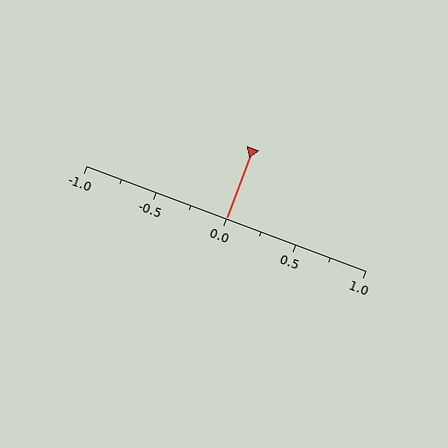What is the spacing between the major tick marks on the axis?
The major ticks are spaced 0.5 apart.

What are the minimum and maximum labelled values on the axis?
The axis runs from -1.0 to 1.0.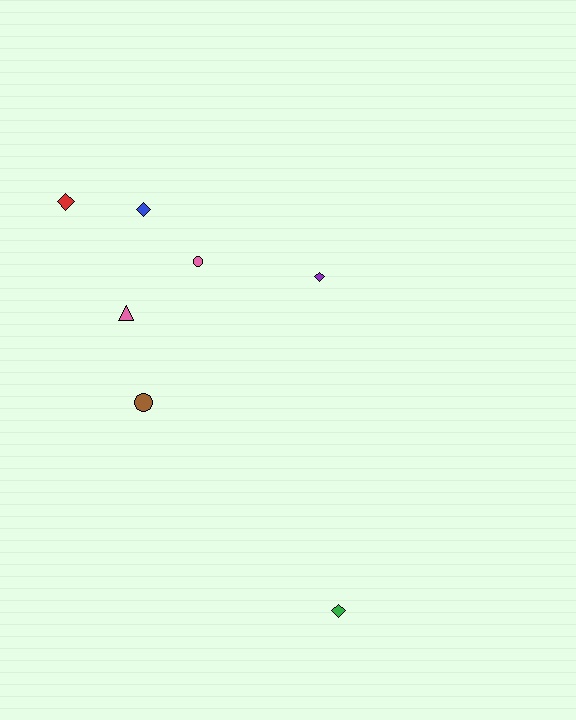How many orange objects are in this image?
There are no orange objects.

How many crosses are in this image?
There are no crosses.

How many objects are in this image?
There are 7 objects.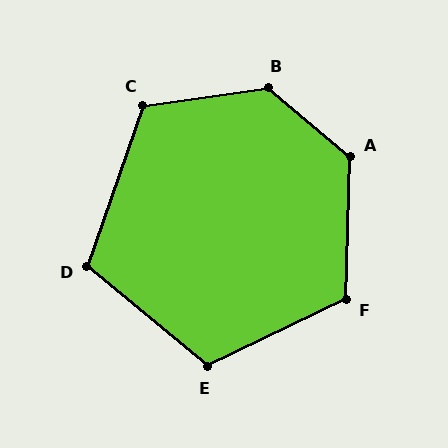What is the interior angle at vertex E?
Approximately 114 degrees (obtuse).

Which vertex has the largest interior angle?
B, at approximately 132 degrees.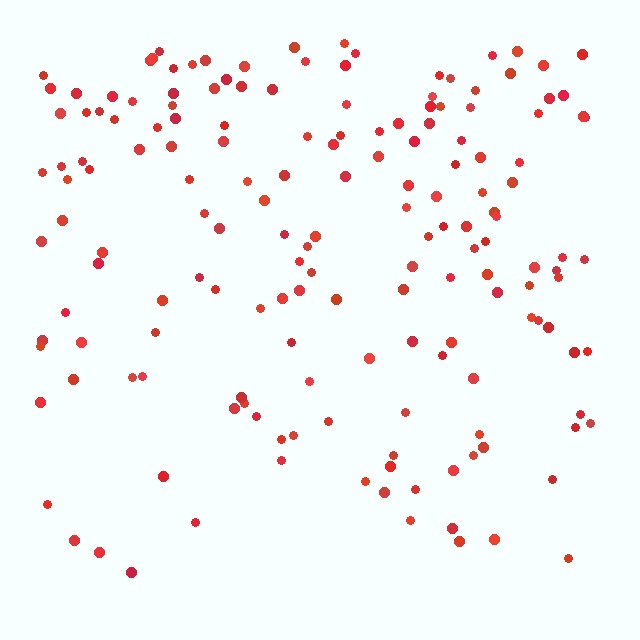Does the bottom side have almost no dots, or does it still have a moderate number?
Still a moderate number, just noticeably fewer than the top.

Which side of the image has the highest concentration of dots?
The top.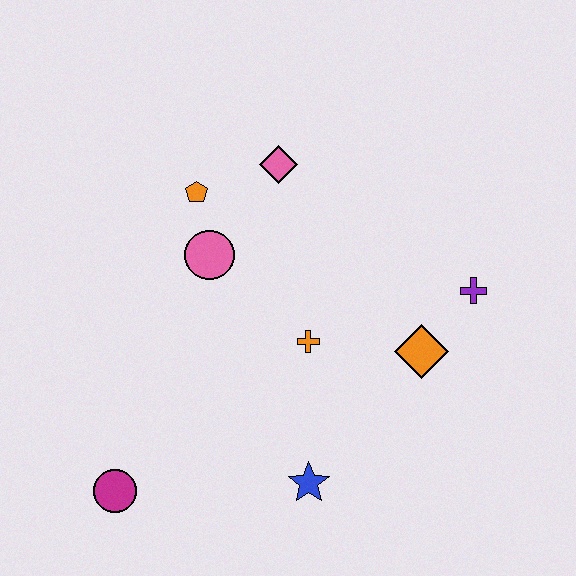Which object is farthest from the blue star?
The pink diamond is farthest from the blue star.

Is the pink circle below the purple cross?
No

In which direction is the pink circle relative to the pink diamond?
The pink circle is below the pink diamond.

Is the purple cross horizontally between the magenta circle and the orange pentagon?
No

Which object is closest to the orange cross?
The orange diamond is closest to the orange cross.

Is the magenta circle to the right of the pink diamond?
No